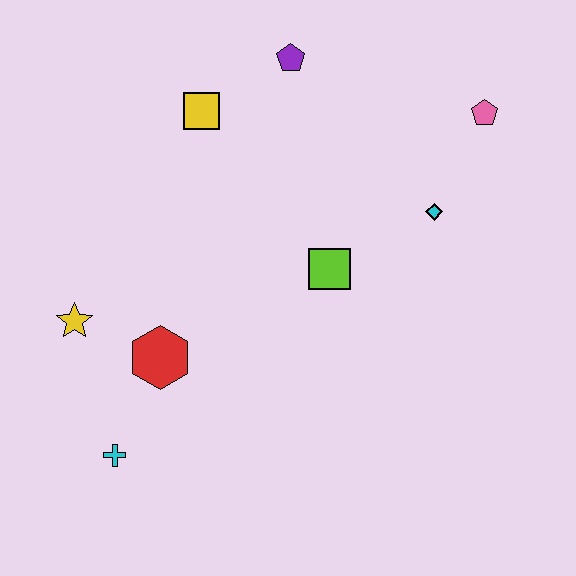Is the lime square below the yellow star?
No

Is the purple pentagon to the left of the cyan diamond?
Yes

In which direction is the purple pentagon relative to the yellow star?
The purple pentagon is above the yellow star.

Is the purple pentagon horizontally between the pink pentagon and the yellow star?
Yes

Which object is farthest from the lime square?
The cyan cross is farthest from the lime square.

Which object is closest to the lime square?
The cyan diamond is closest to the lime square.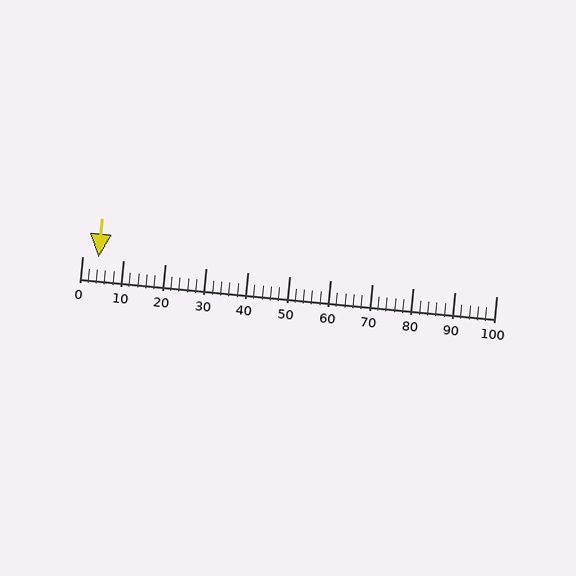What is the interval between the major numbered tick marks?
The major tick marks are spaced 10 units apart.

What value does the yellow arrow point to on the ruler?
The yellow arrow points to approximately 4.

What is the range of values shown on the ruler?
The ruler shows values from 0 to 100.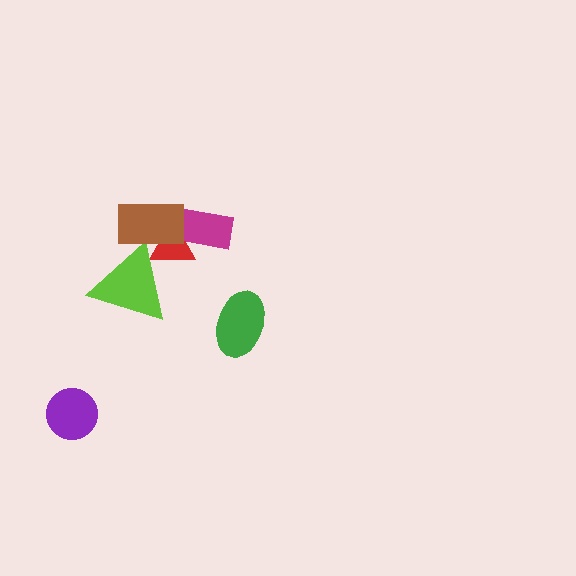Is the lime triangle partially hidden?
Yes, it is partially covered by another shape.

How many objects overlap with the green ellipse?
0 objects overlap with the green ellipse.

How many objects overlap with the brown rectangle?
2 objects overlap with the brown rectangle.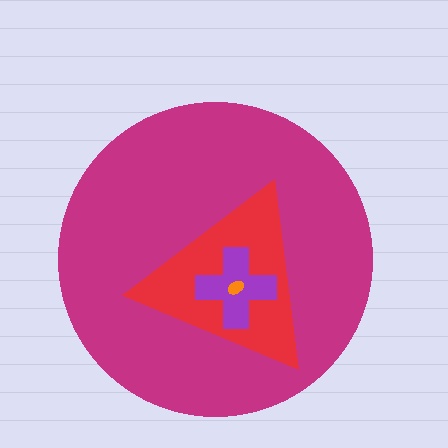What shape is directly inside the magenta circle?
The red triangle.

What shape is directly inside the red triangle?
The purple cross.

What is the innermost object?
The orange ellipse.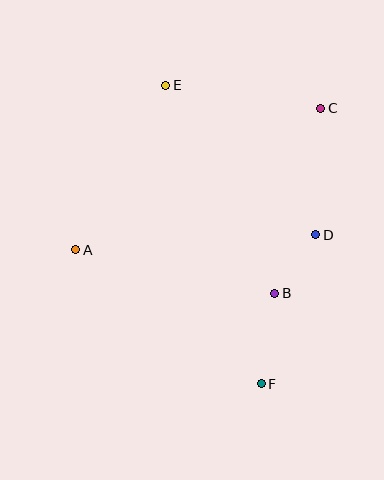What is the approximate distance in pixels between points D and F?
The distance between D and F is approximately 159 pixels.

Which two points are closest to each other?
Points B and D are closest to each other.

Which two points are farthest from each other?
Points E and F are farthest from each other.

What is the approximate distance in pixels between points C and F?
The distance between C and F is approximately 282 pixels.